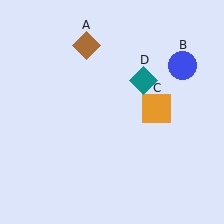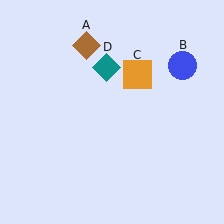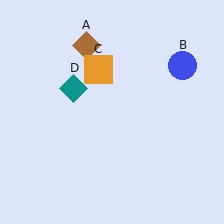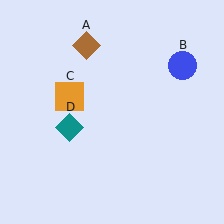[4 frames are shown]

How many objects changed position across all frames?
2 objects changed position: orange square (object C), teal diamond (object D).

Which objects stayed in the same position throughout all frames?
Brown diamond (object A) and blue circle (object B) remained stationary.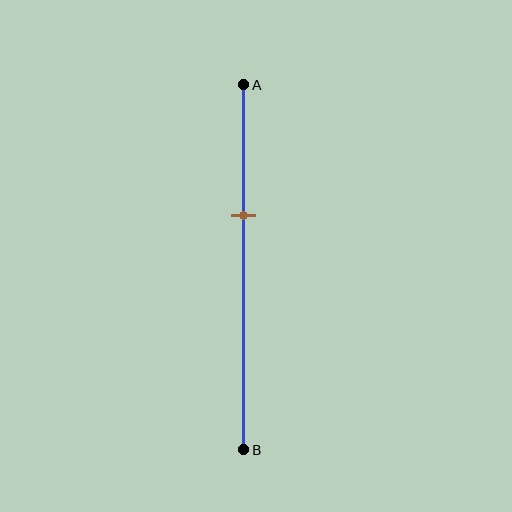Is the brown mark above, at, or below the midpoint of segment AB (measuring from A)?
The brown mark is above the midpoint of segment AB.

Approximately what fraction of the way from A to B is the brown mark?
The brown mark is approximately 35% of the way from A to B.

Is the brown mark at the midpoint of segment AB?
No, the mark is at about 35% from A, not at the 50% midpoint.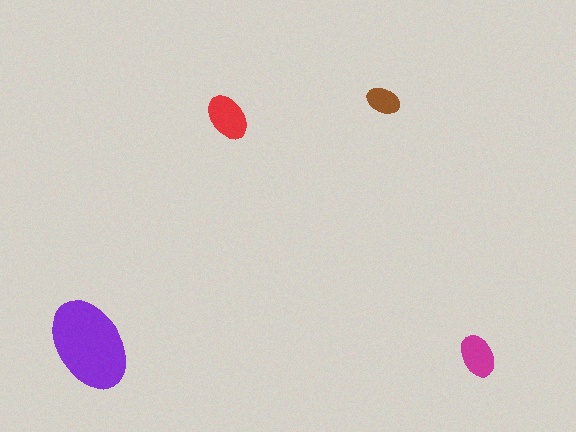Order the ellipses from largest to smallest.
the purple one, the red one, the magenta one, the brown one.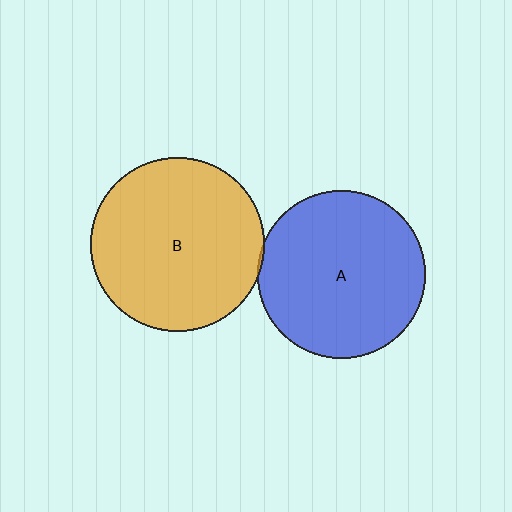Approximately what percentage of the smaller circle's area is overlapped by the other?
Approximately 5%.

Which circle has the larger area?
Circle B (orange).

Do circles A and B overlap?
Yes.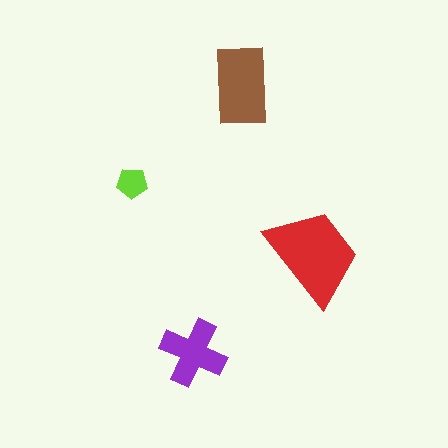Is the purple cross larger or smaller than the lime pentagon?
Larger.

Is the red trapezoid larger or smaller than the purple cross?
Larger.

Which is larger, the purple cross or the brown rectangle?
The brown rectangle.